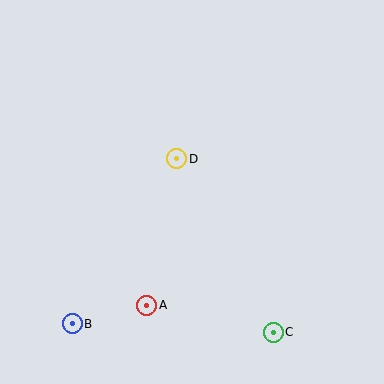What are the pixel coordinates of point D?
Point D is at (177, 159).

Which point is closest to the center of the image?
Point D at (177, 159) is closest to the center.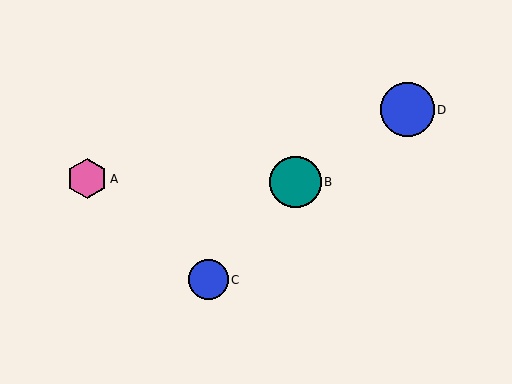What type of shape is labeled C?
Shape C is a blue circle.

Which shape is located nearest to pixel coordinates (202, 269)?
The blue circle (labeled C) at (208, 280) is nearest to that location.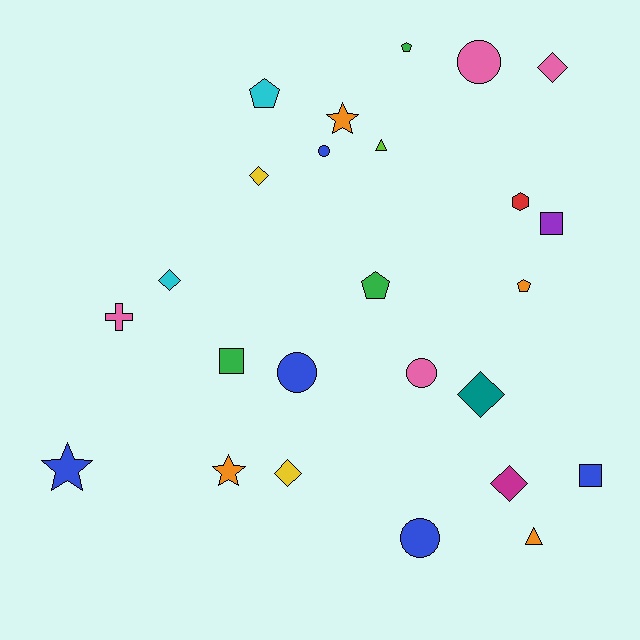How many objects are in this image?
There are 25 objects.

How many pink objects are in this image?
There are 4 pink objects.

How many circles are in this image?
There are 5 circles.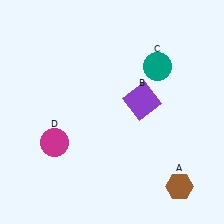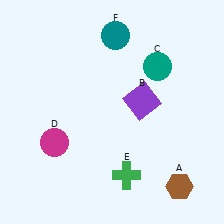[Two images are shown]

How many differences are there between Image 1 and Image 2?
There are 2 differences between the two images.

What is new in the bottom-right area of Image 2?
A green cross (E) was added in the bottom-right area of Image 2.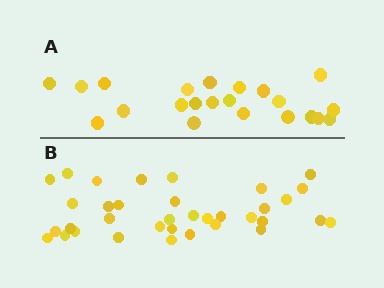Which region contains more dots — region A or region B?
Region B (the bottom region) has more dots.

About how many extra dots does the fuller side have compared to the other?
Region B has approximately 15 more dots than region A.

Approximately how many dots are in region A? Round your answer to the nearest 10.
About 20 dots. (The exact count is 22, which rounds to 20.)